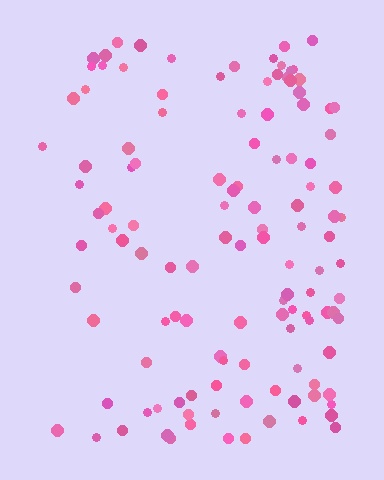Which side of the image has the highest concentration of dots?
The right.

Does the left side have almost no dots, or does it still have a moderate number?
Still a moderate number, just noticeably fewer than the right.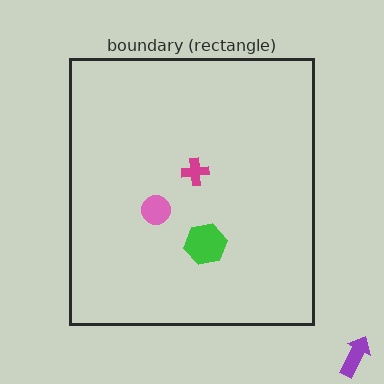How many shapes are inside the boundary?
3 inside, 1 outside.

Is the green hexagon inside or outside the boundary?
Inside.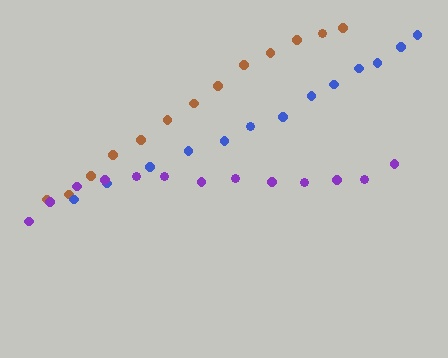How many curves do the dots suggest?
There are 3 distinct paths.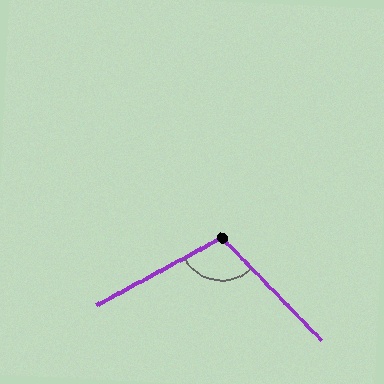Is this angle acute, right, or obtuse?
It is obtuse.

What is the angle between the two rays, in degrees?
Approximately 106 degrees.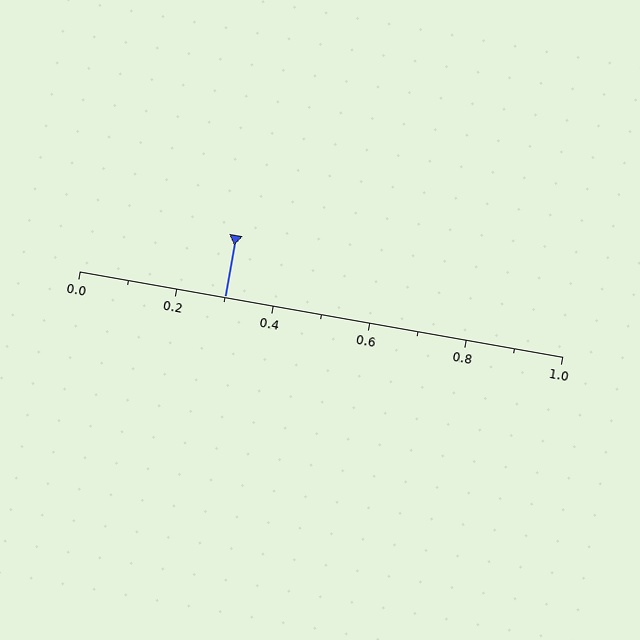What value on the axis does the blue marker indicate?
The marker indicates approximately 0.3.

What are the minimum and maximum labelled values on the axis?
The axis runs from 0.0 to 1.0.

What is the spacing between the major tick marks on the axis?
The major ticks are spaced 0.2 apart.